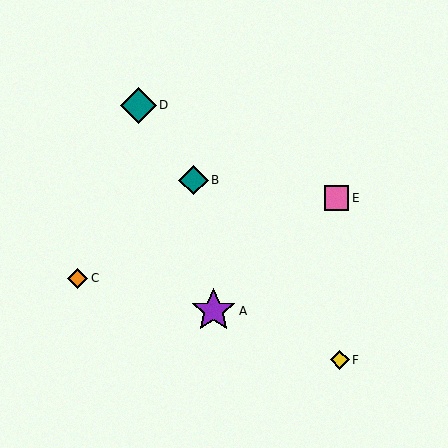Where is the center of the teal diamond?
The center of the teal diamond is at (138, 105).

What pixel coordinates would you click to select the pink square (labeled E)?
Click at (337, 198) to select the pink square E.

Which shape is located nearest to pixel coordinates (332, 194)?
The pink square (labeled E) at (337, 198) is nearest to that location.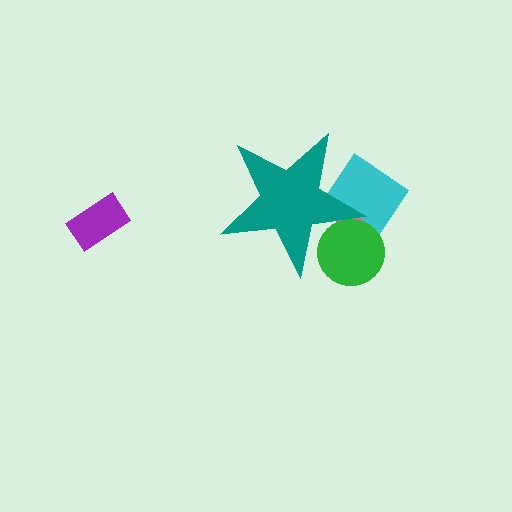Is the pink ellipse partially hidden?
Yes, the pink ellipse is partially hidden behind the teal star.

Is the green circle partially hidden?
Yes, the green circle is partially hidden behind the teal star.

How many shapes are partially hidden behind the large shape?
3 shapes are partially hidden.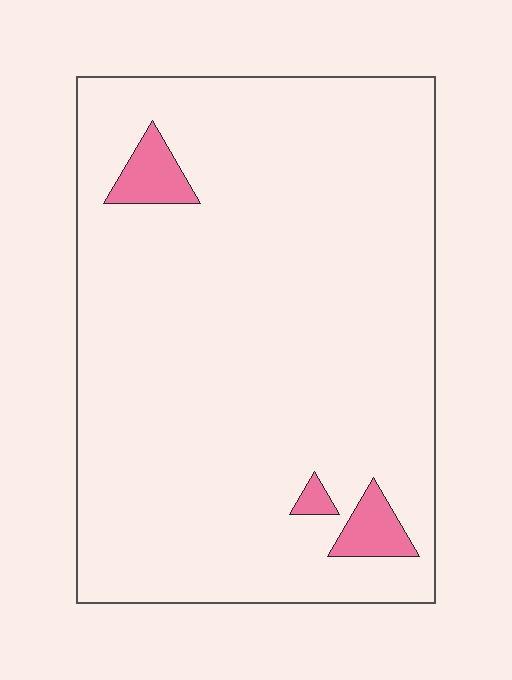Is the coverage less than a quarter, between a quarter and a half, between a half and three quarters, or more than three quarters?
Less than a quarter.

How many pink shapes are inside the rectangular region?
3.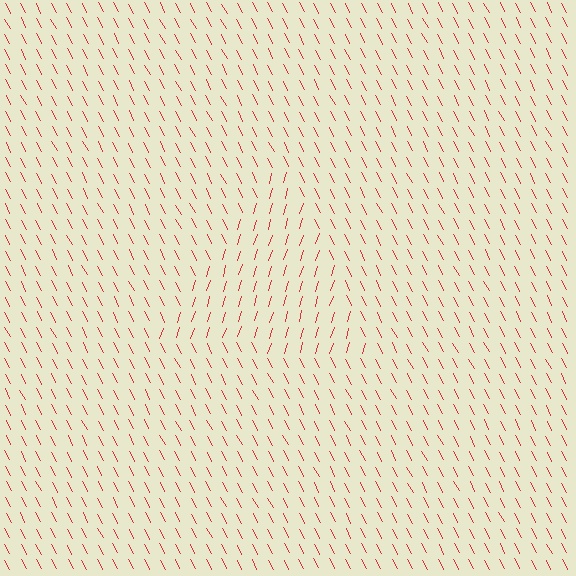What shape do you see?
I see a triangle.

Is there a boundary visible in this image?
Yes, there is a texture boundary formed by a change in line orientation.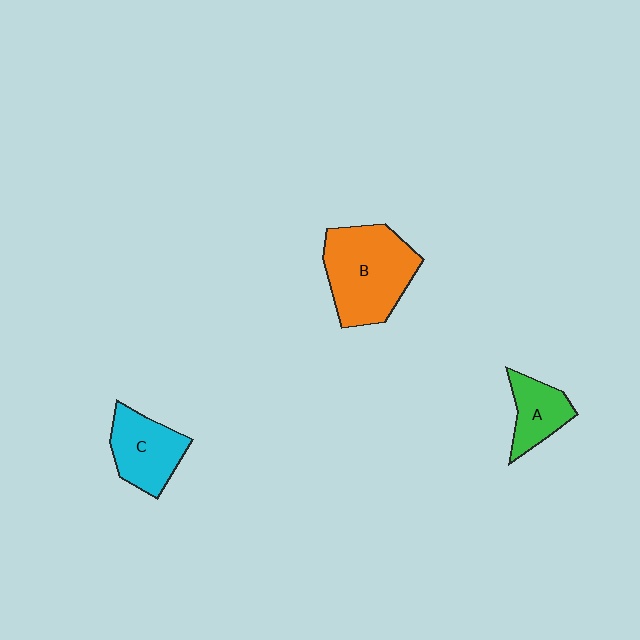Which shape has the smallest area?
Shape A (green).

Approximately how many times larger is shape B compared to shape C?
Approximately 1.6 times.